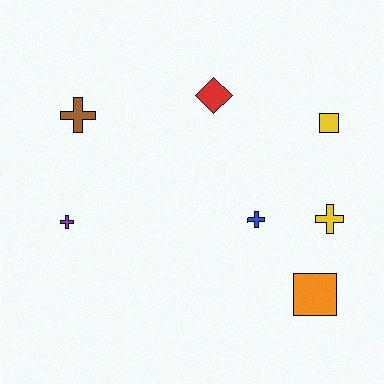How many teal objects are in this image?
There are no teal objects.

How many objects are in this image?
There are 7 objects.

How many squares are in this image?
There are 2 squares.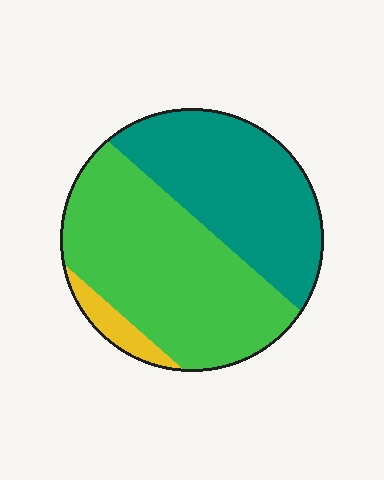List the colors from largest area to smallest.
From largest to smallest: green, teal, yellow.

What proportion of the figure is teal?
Teal takes up about two fifths (2/5) of the figure.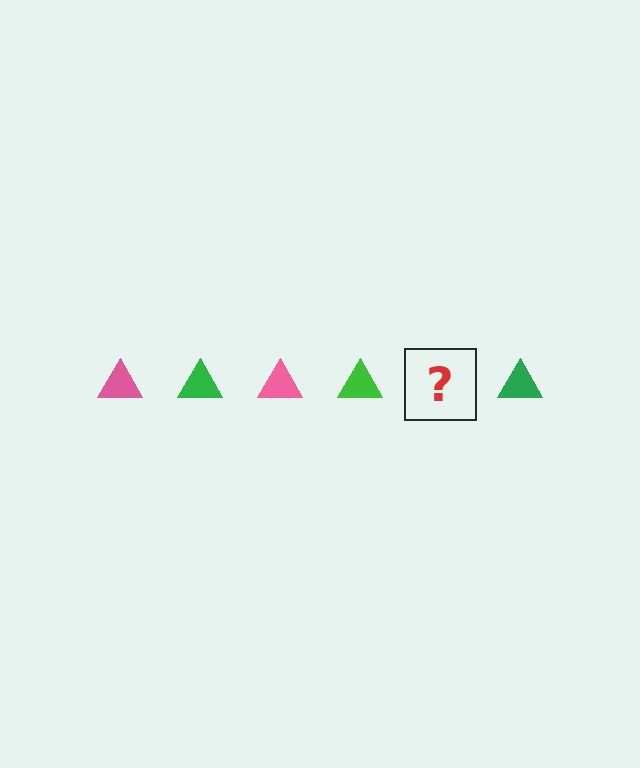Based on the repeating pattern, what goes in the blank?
The blank should be a pink triangle.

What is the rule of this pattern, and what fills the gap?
The rule is that the pattern cycles through pink, green triangles. The gap should be filled with a pink triangle.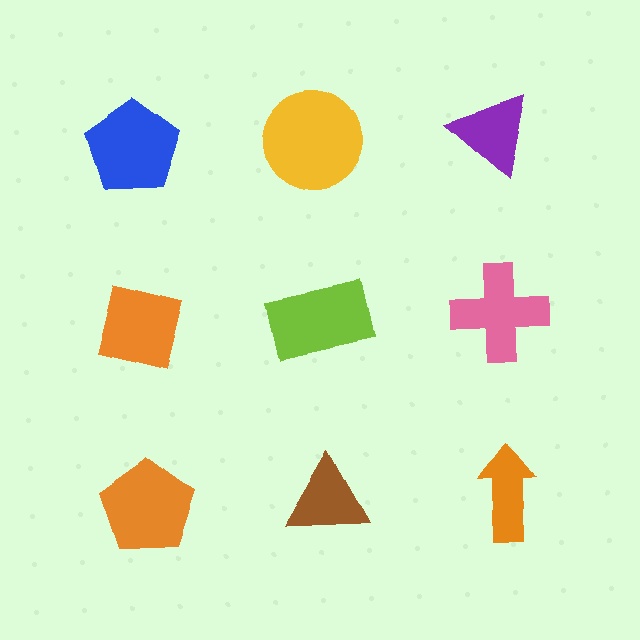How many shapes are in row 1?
3 shapes.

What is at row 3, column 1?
An orange pentagon.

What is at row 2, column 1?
An orange square.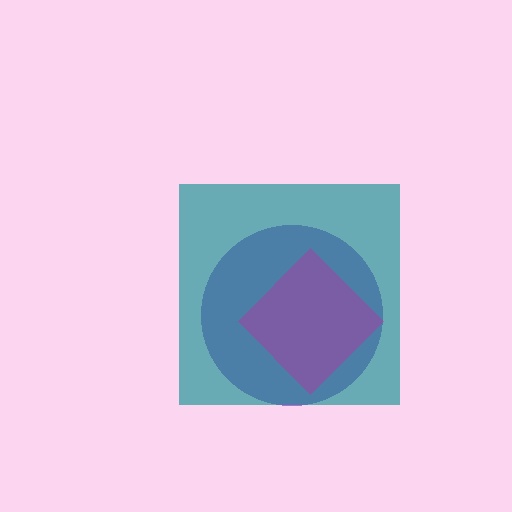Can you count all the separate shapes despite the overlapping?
Yes, there are 3 separate shapes.